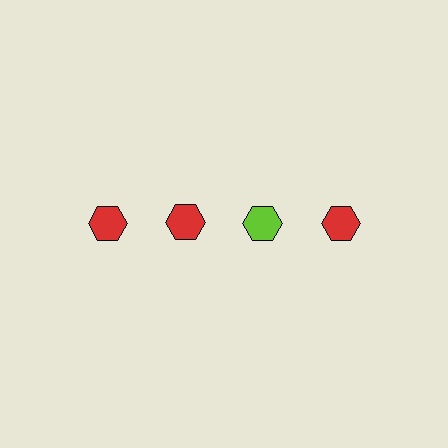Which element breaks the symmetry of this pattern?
The lime hexagon in the top row, center column breaks the symmetry. All other shapes are red hexagons.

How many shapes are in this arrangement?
There are 4 shapes arranged in a grid pattern.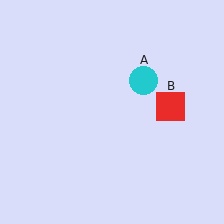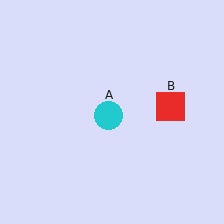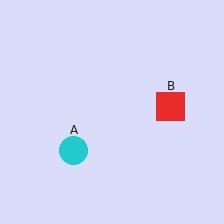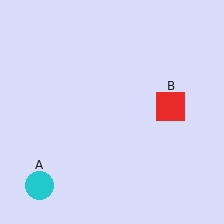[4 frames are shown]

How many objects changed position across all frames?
1 object changed position: cyan circle (object A).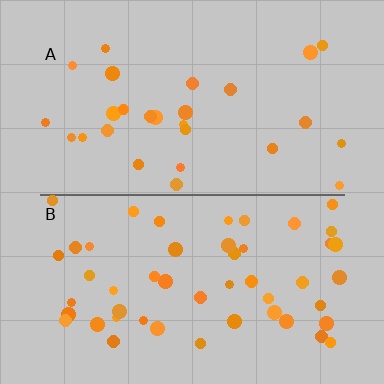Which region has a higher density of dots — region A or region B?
B (the bottom).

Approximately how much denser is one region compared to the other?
Approximately 1.8× — region B over region A.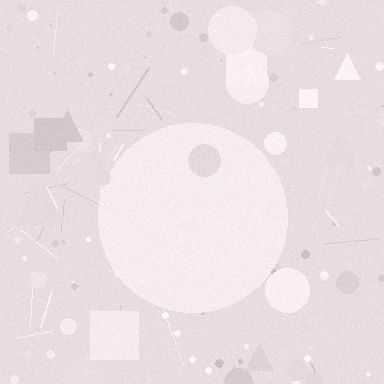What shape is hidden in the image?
A circle is hidden in the image.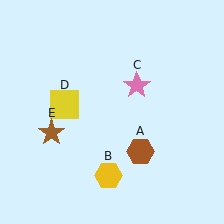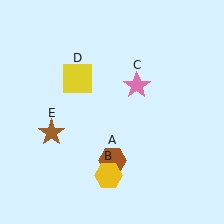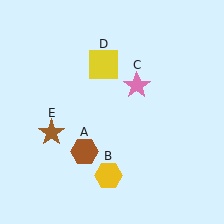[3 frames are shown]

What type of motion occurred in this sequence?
The brown hexagon (object A), yellow square (object D) rotated clockwise around the center of the scene.